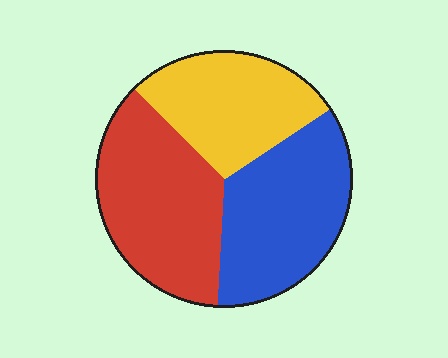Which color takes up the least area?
Yellow, at roughly 30%.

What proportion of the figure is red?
Red covers about 35% of the figure.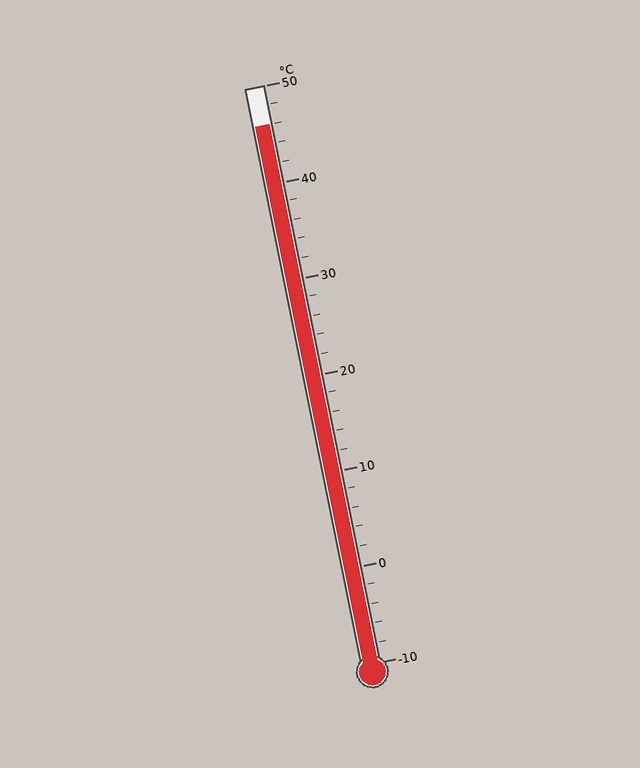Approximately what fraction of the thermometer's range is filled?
The thermometer is filled to approximately 95% of its range.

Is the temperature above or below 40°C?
The temperature is above 40°C.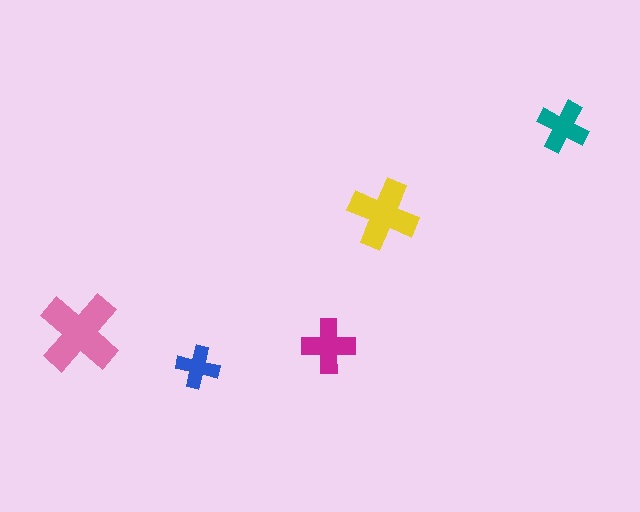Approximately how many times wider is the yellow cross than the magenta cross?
About 1.5 times wider.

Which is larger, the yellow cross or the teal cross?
The yellow one.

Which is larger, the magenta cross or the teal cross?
The magenta one.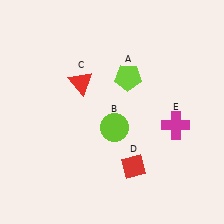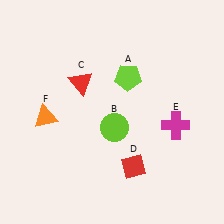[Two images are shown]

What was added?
An orange triangle (F) was added in Image 2.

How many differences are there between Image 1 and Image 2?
There is 1 difference between the two images.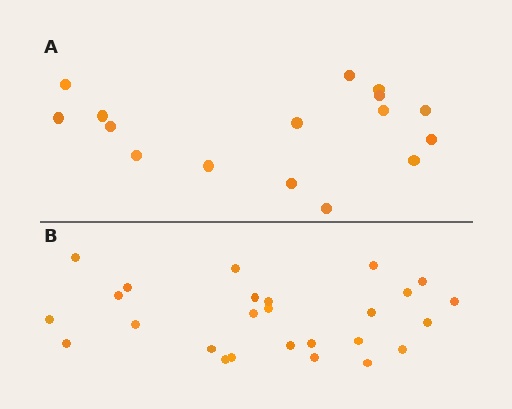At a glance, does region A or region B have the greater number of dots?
Region B (the bottom region) has more dots.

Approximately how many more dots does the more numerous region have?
Region B has roughly 10 or so more dots than region A.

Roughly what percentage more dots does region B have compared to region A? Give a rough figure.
About 60% more.